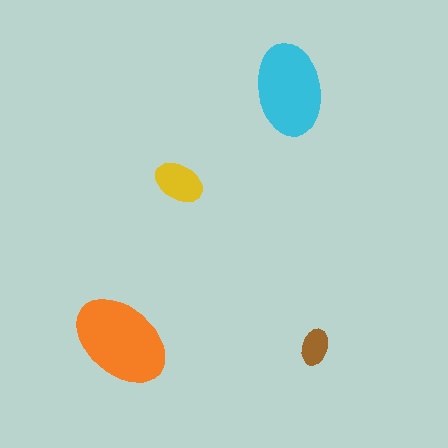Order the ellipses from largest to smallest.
the orange one, the cyan one, the yellow one, the brown one.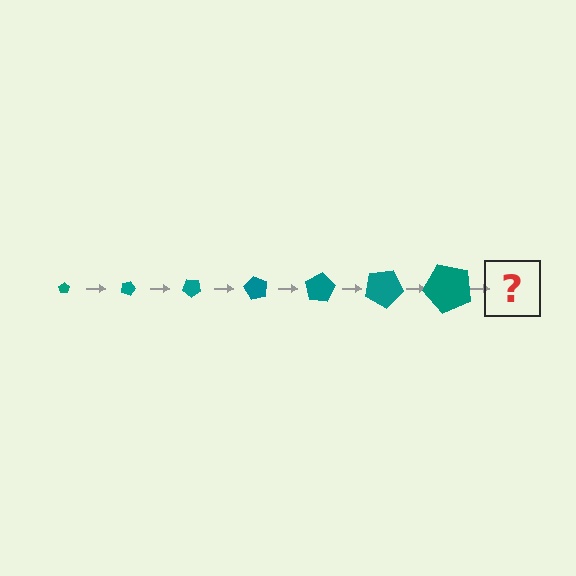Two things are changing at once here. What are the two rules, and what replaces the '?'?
The two rules are that the pentagon grows larger each step and it rotates 20 degrees each step. The '?' should be a pentagon, larger than the previous one and rotated 140 degrees from the start.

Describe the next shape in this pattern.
It should be a pentagon, larger than the previous one and rotated 140 degrees from the start.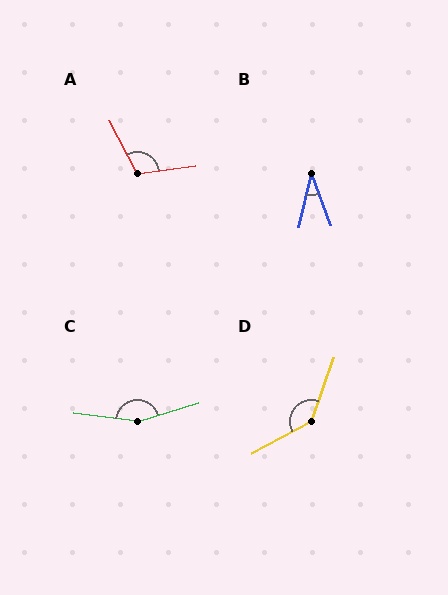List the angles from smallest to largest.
B (34°), A (109°), D (138°), C (156°).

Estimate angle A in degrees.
Approximately 109 degrees.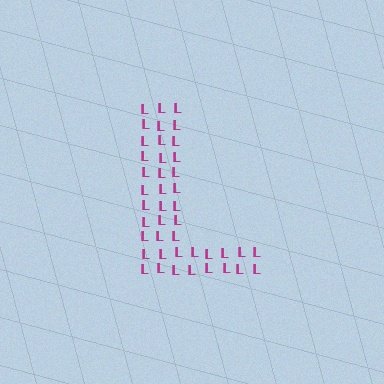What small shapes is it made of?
It is made of small letter L's.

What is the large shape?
The large shape is the letter L.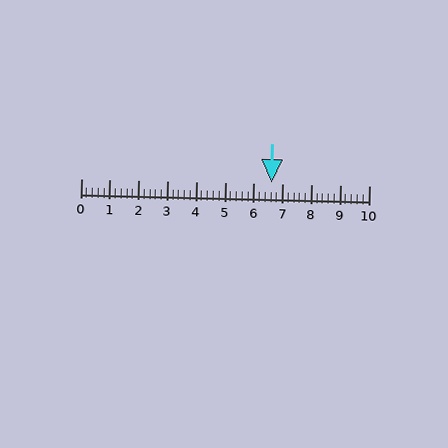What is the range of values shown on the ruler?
The ruler shows values from 0 to 10.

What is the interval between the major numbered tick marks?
The major tick marks are spaced 1 units apart.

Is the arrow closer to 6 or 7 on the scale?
The arrow is closer to 7.